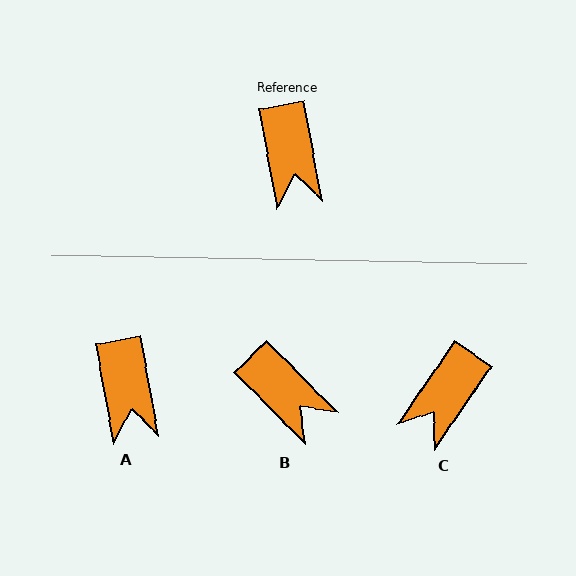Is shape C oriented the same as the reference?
No, it is off by about 45 degrees.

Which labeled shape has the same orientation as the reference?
A.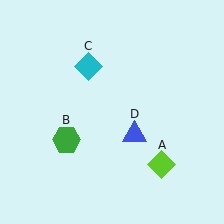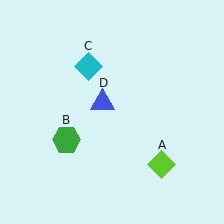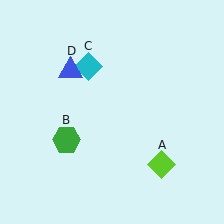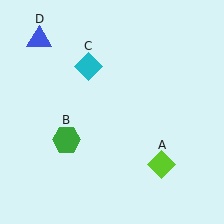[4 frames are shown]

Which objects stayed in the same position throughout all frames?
Lime diamond (object A) and green hexagon (object B) and cyan diamond (object C) remained stationary.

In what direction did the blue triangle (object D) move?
The blue triangle (object D) moved up and to the left.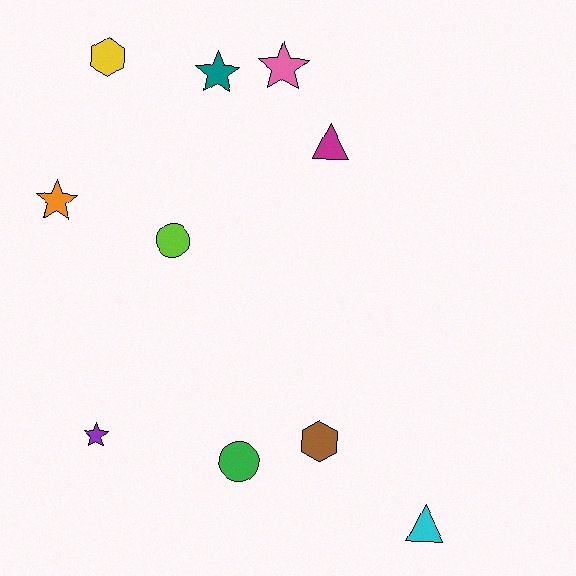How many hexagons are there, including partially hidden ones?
There are 2 hexagons.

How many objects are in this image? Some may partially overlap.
There are 10 objects.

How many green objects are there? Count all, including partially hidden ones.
There is 1 green object.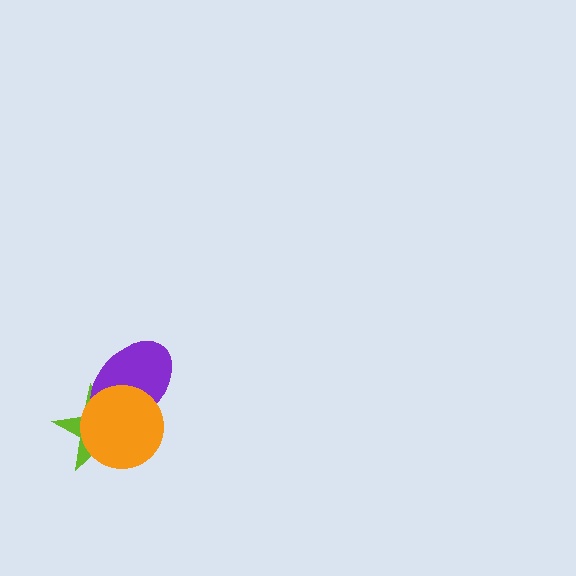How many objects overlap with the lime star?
2 objects overlap with the lime star.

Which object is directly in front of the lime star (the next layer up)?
The purple ellipse is directly in front of the lime star.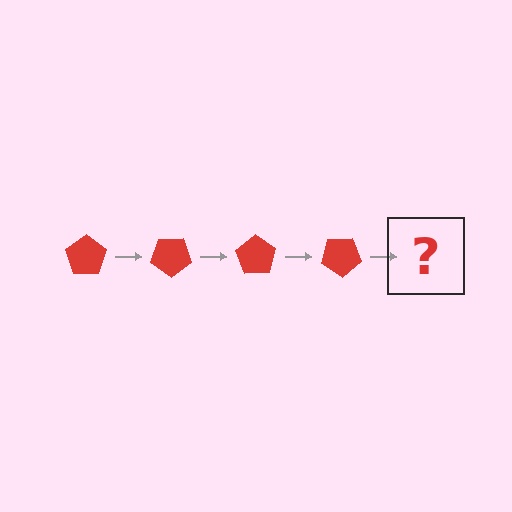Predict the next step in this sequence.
The next step is a red pentagon rotated 140 degrees.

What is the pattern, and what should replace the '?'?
The pattern is that the pentagon rotates 35 degrees each step. The '?' should be a red pentagon rotated 140 degrees.